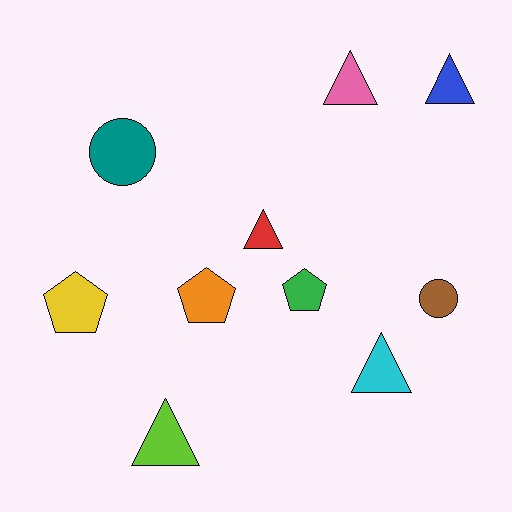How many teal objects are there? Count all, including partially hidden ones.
There is 1 teal object.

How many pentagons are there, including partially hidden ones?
There are 3 pentagons.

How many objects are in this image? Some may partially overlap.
There are 10 objects.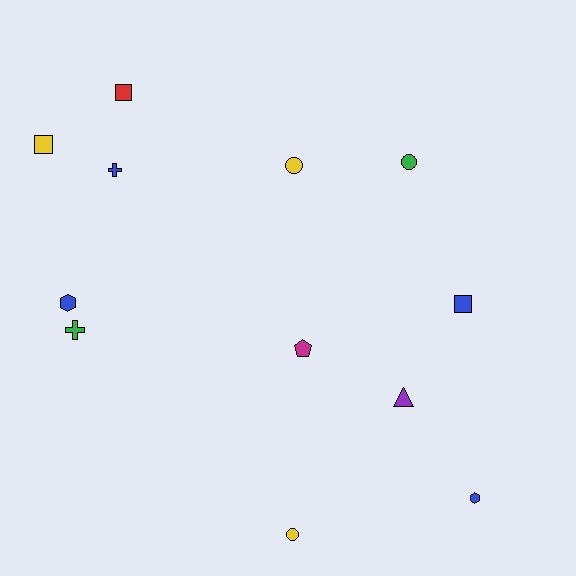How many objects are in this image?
There are 12 objects.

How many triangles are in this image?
There is 1 triangle.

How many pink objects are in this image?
There are no pink objects.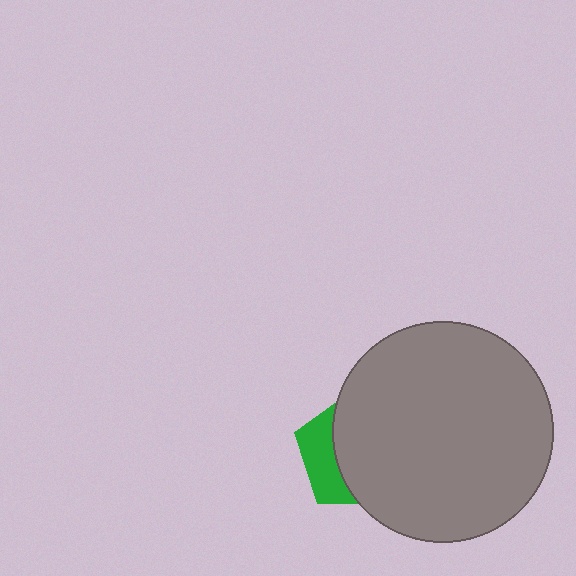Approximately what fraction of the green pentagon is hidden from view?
Roughly 69% of the green pentagon is hidden behind the gray circle.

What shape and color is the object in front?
The object in front is a gray circle.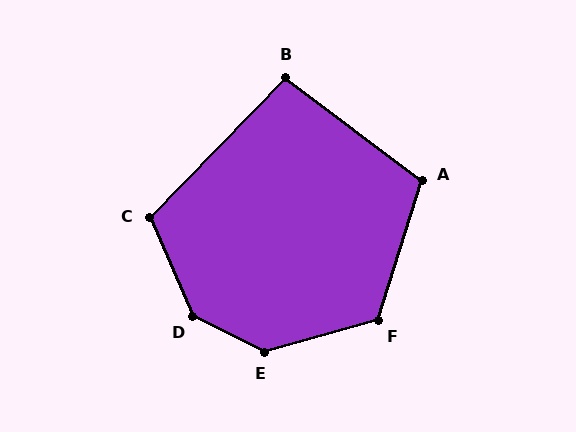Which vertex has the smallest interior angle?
B, at approximately 97 degrees.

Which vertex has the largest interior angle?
D, at approximately 140 degrees.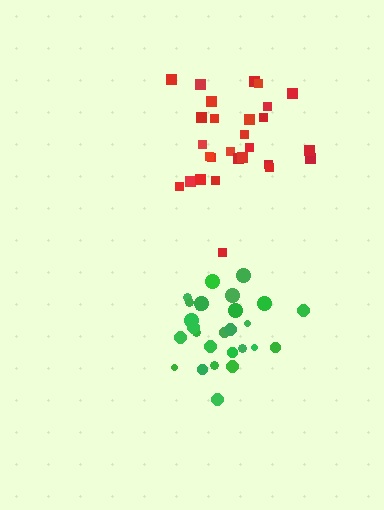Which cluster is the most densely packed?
Green.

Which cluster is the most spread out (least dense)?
Red.